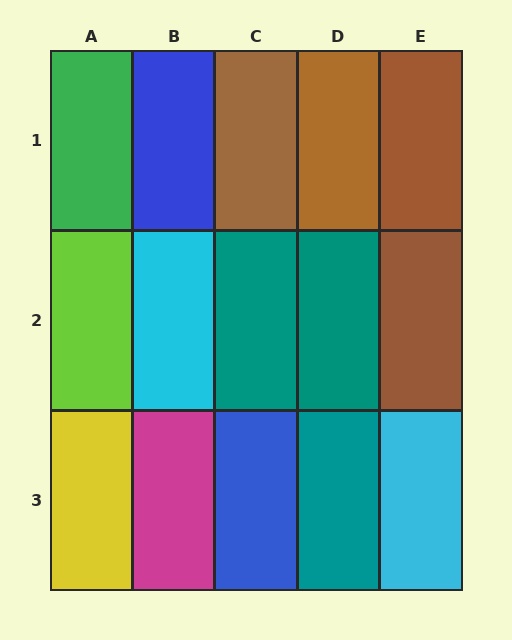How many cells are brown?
4 cells are brown.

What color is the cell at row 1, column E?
Brown.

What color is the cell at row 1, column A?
Green.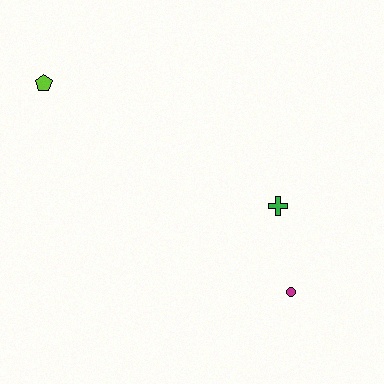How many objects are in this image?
There are 3 objects.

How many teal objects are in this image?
There are no teal objects.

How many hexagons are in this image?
There are no hexagons.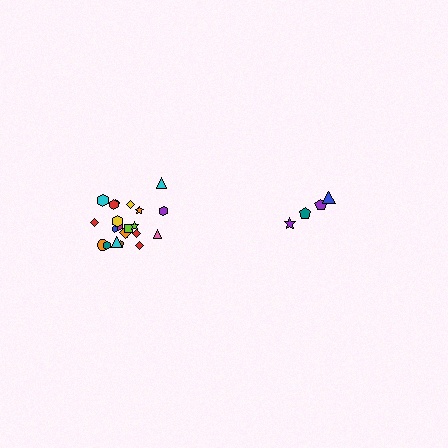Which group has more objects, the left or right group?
The left group.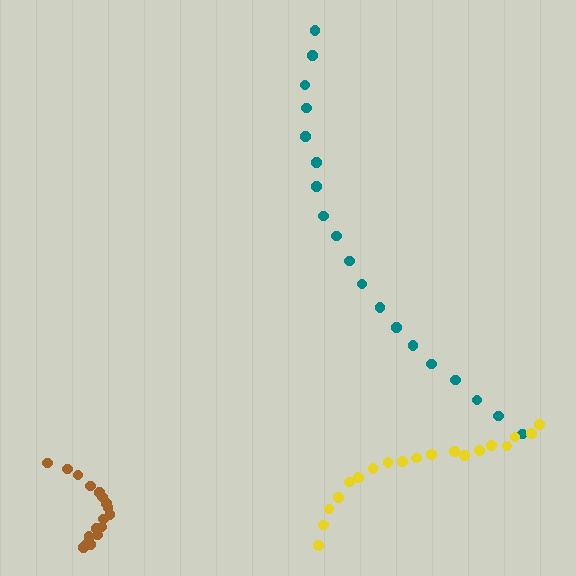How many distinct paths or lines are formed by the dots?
There are 3 distinct paths.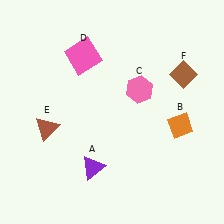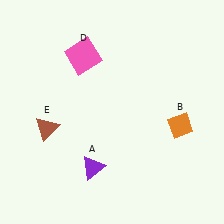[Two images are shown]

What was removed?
The brown diamond (F), the pink hexagon (C) were removed in Image 2.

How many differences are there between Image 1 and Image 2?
There are 2 differences between the two images.